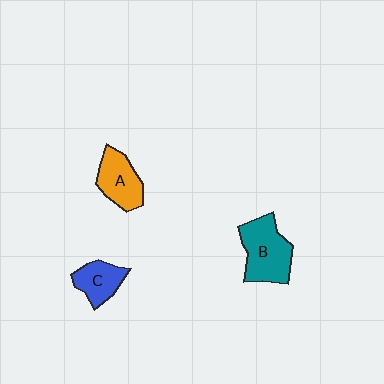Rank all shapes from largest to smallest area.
From largest to smallest: B (teal), A (orange), C (blue).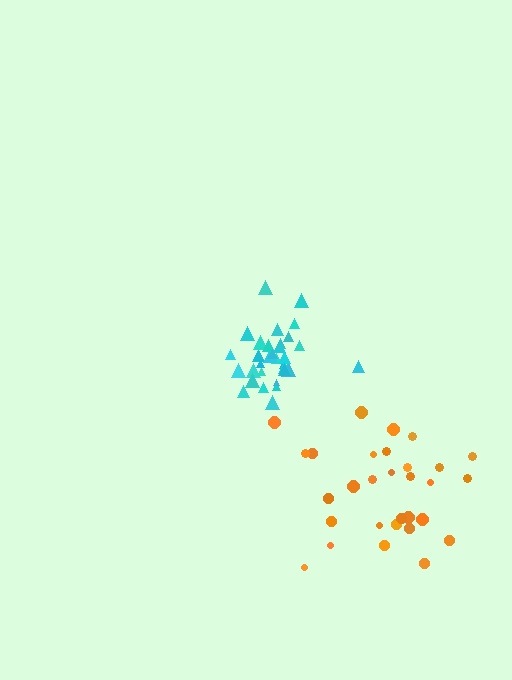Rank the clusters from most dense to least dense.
cyan, orange.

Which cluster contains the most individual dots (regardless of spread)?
Cyan (33).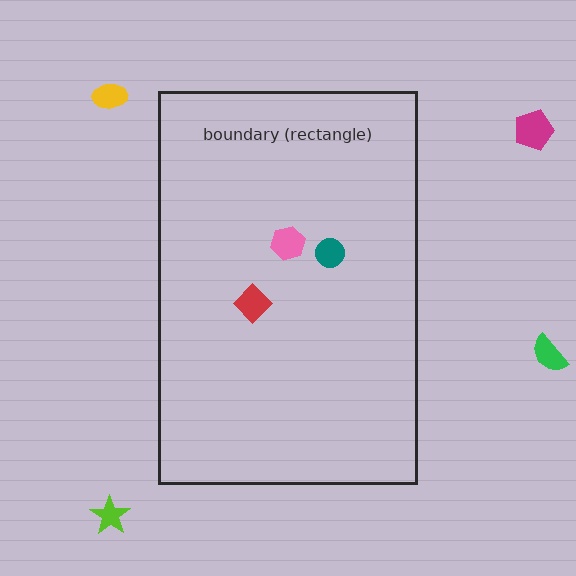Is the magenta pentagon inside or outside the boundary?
Outside.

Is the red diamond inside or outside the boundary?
Inside.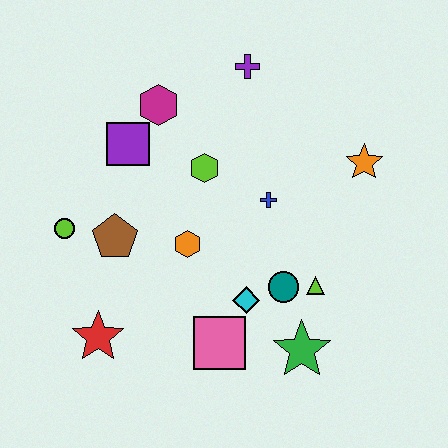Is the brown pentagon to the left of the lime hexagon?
Yes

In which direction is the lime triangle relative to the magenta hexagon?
The lime triangle is below the magenta hexagon.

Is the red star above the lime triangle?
No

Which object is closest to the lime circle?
The brown pentagon is closest to the lime circle.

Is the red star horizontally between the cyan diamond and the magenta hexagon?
No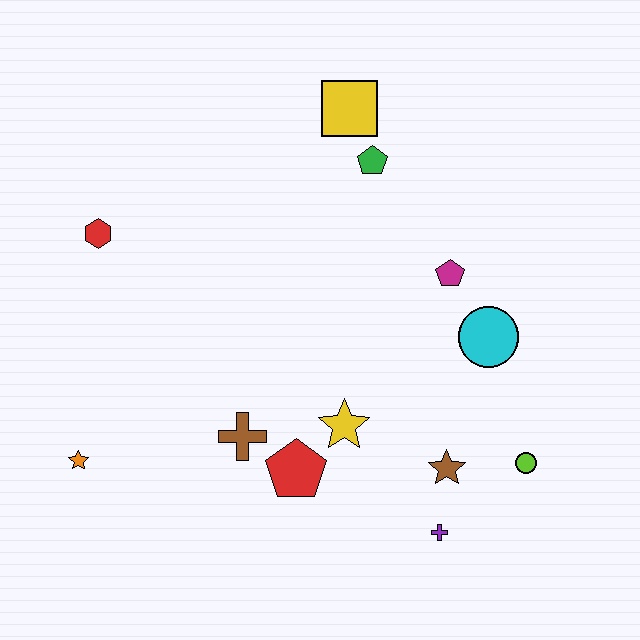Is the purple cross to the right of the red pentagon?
Yes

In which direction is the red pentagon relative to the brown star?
The red pentagon is to the left of the brown star.